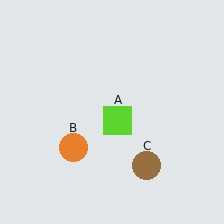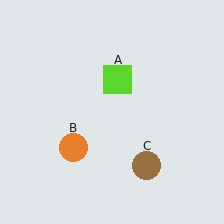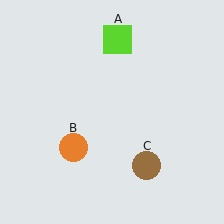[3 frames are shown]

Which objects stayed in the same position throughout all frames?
Orange circle (object B) and brown circle (object C) remained stationary.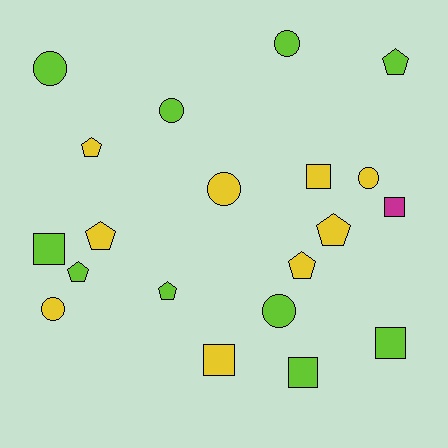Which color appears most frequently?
Lime, with 10 objects.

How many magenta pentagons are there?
There are no magenta pentagons.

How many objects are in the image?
There are 20 objects.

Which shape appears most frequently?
Circle, with 7 objects.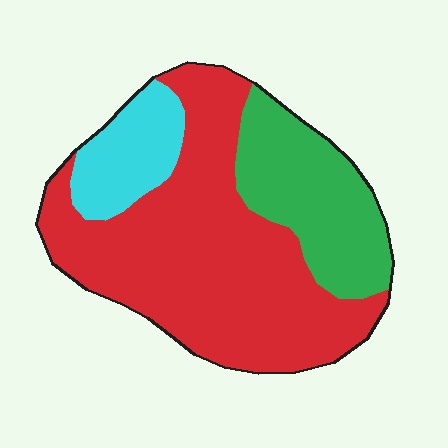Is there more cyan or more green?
Green.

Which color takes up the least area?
Cyan, at roughly 15%.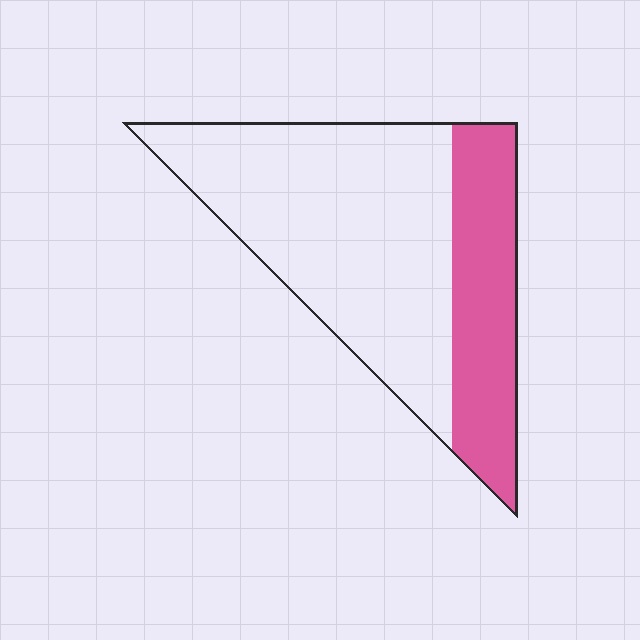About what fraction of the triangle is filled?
About one third (1/3).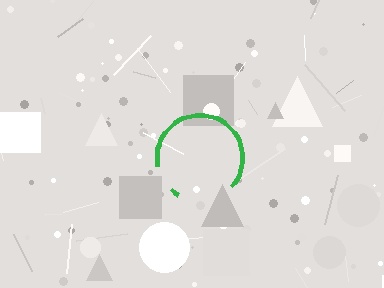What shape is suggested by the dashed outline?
The dashed outline suggests a circle.